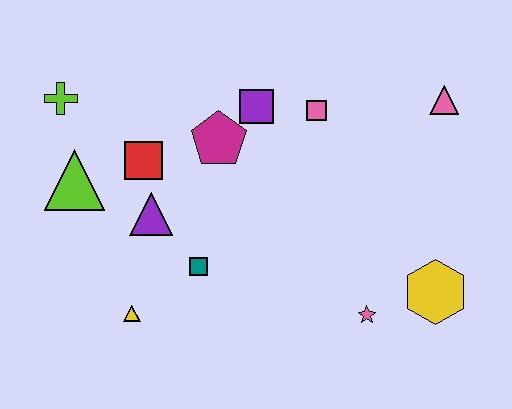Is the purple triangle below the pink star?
No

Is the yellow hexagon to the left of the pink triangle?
Yes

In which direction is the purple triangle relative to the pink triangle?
The purple triangle is to the left of the pink triangle.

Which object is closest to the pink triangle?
The pink square is closest to the pink triangle.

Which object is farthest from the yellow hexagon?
The lime cross is farthest from the yellow hexagon.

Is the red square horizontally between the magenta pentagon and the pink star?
No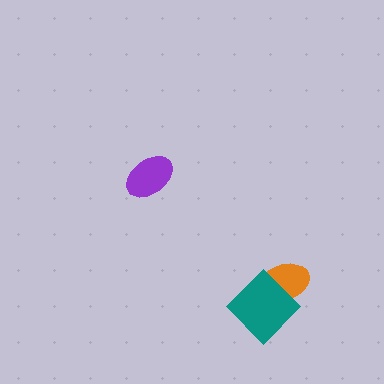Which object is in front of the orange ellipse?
The teal diamond is in front of the orange ellipse.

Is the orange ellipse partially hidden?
Yes, it is partially covered by another shape.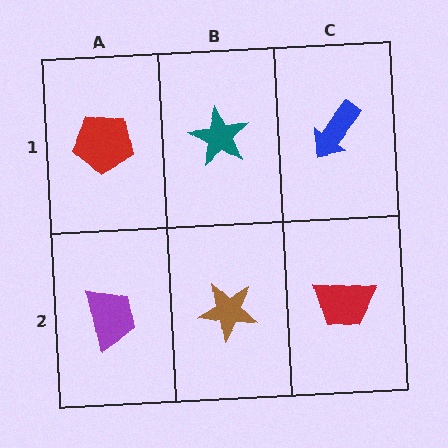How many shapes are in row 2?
3 shapes.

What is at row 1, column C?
A blue arrow.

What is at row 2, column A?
A purple trapezoid.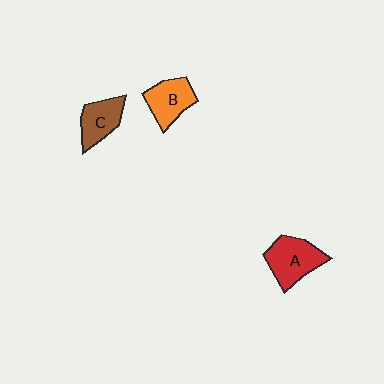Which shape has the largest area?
Shape A (red).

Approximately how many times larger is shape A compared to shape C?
Approximately 1.3 times.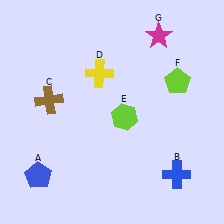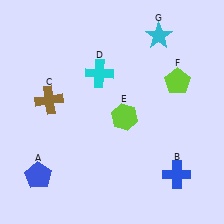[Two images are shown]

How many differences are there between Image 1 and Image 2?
There are 2 differences between the two images.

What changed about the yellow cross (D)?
In Image 1, D is yellow. In Image 2, it changed to cyan.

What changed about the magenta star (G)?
In Image 1, G is magenta. In Image 2, it changed to cyan.